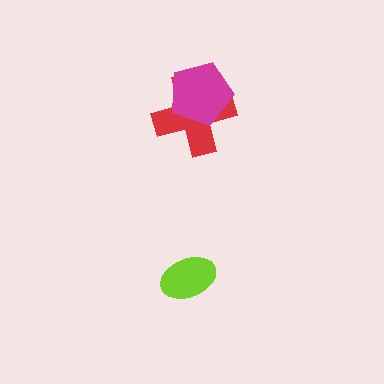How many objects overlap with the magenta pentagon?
1 object overlaps with the magenta pentagon.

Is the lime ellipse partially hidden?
No, no other shape covers it.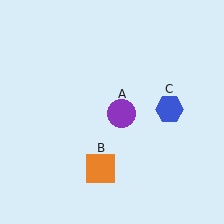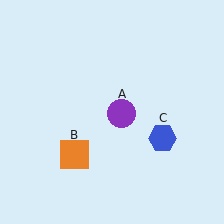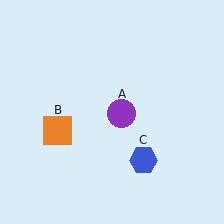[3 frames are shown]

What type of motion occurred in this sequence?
The orange square (object B), blue hexagon (object C) rotated clockwise around the center of the scene.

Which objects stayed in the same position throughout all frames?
Purple circle (object A) remained stationary.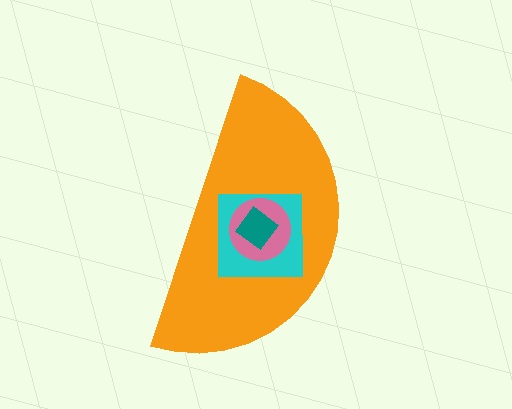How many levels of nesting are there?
4.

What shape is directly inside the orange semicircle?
The cyan square.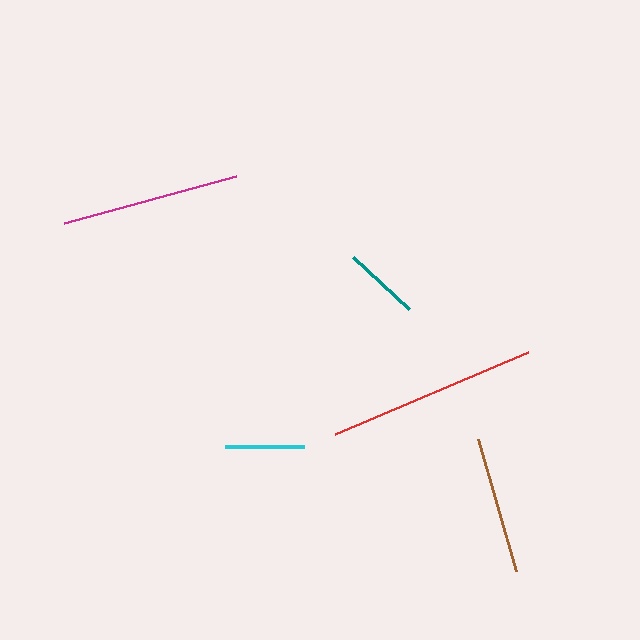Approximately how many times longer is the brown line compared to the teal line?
The brown line is approximately 1.8 times the length of the teal line.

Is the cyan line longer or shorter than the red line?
The red line is longer than the cyan line.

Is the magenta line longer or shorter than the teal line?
The magenta line is longer than the teal line.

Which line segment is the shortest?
The teal line is the shortest at approximately 77 pixels.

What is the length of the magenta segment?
The magenta segment is approximately 178 pixels long.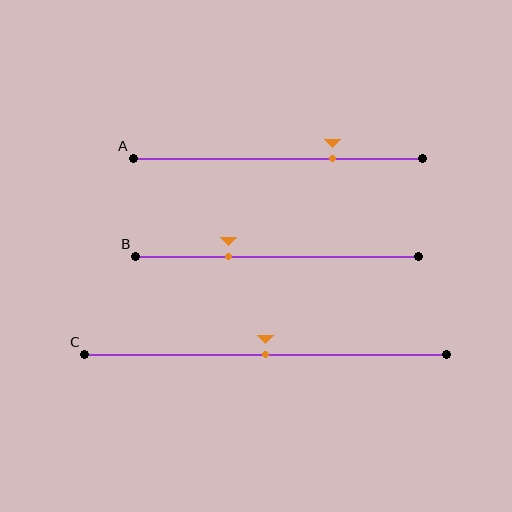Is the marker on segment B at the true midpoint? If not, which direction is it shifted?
No, the marker on segment B is shifted to the left by about 17% of the segment length.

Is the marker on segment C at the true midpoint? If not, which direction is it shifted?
Yes, the marker on segment C is at the true midpoint.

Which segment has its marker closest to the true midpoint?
Segment C has its marker closest to the true midpoint.